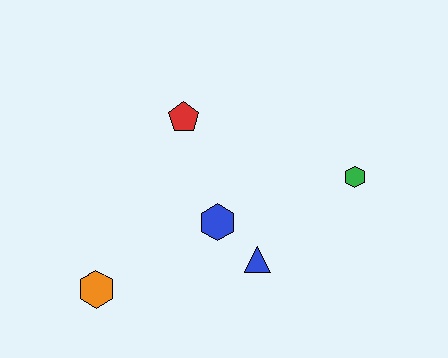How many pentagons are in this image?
There is 1 pentagon.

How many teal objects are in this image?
There are no teal objects.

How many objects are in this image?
There are 5 objects.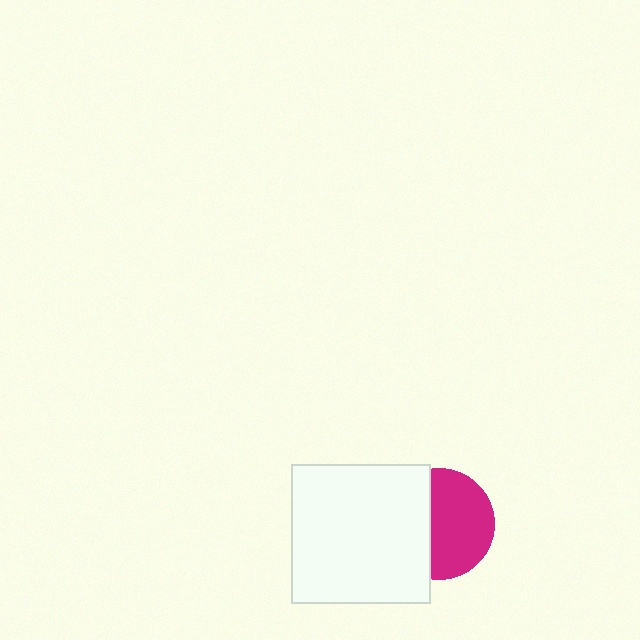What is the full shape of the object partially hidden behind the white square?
The partially hidden object is a magenta circle.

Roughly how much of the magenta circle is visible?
About half of it is visible (roughly 59%).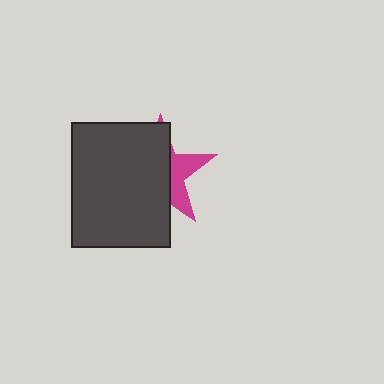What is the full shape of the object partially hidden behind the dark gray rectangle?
The partially hidden object is a magenta star.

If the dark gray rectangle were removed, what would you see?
You would see the complete magenta star.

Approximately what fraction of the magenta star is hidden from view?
Roughly 68% of the magenta star is hidden behind the dark gray rectangle.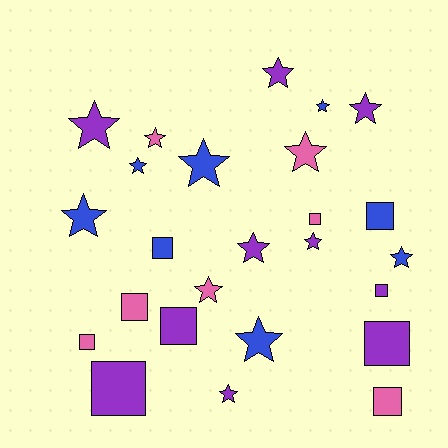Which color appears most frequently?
Purple, with 10 objects.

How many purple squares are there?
There are 4 purple squares.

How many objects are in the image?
There are 25 objects.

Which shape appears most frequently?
Star, with 15 objects.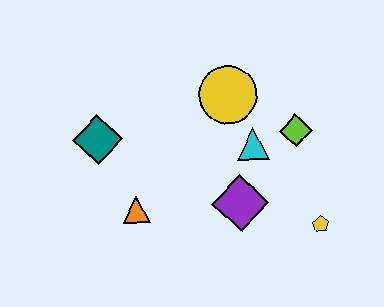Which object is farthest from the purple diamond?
The teal diamond is farthest from the purple diamond.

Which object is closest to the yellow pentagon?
The purple diamond is closest to the yellow pentagon.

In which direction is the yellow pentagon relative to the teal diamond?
The yellow pentagon is to the right of the teal diamond.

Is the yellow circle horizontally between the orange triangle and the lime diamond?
Yes